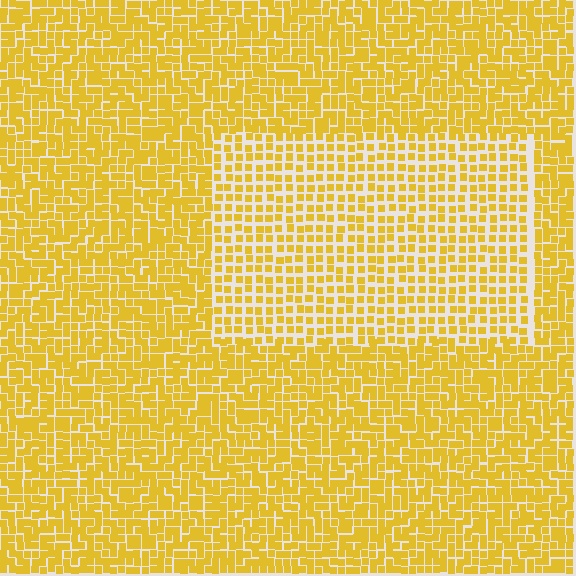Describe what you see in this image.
The image contains small yellow elements arranged at two different densities. A rectangle-shaped region is visible where the elements are less densely packed than the surrounding area.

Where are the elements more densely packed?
The elements are more densely packed outside the rectangle boundary.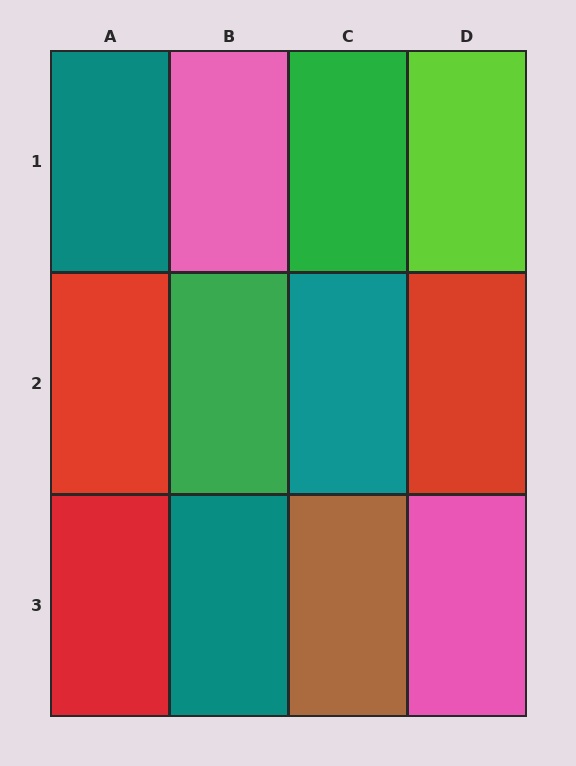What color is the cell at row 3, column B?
Teal.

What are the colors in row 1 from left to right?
Teal, pink, green, lime.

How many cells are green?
2 cells are green.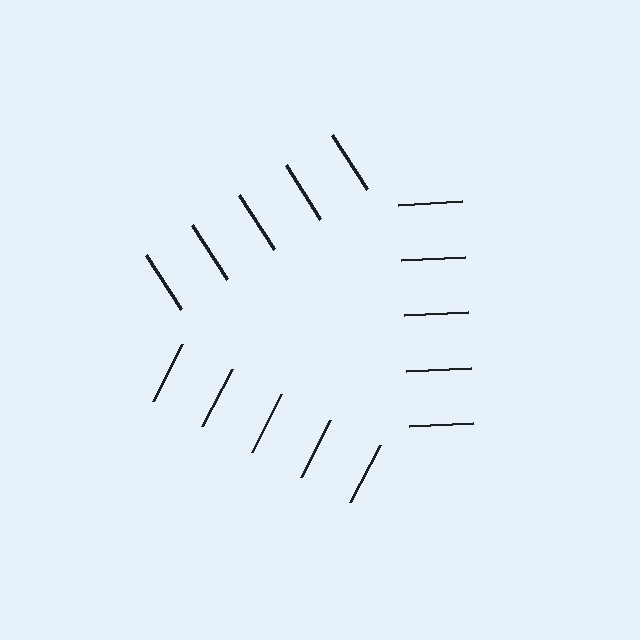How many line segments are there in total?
15 — 5 along each of the 3 edges.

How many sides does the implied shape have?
3 sides — the line-ends trace a triangle.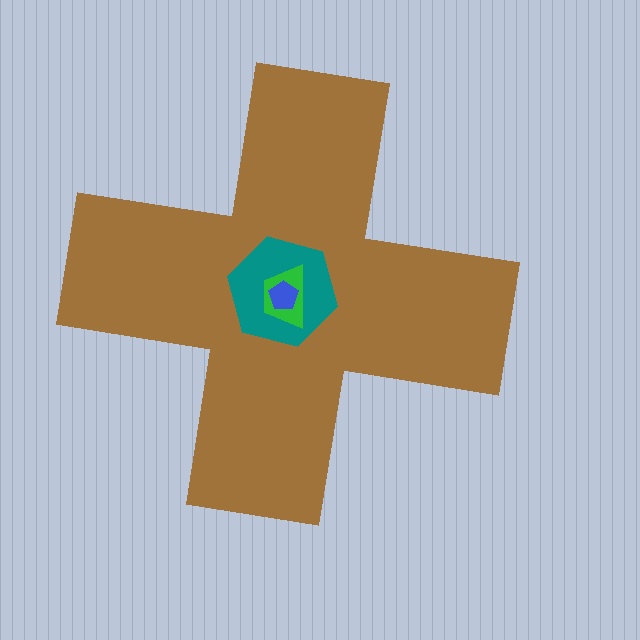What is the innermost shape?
The blue pentagon.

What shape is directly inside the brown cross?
The teal hexagon.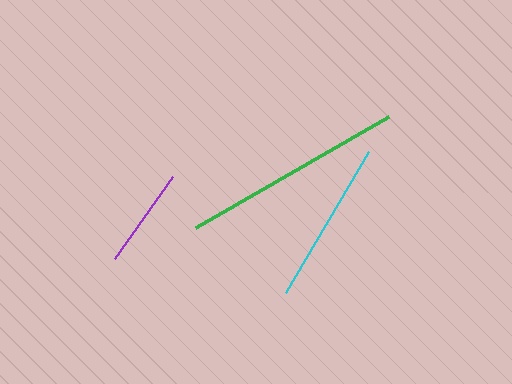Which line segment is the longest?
The green line is the longest at approximately 224 pixels.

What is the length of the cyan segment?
The cyan segment is approximately 163 pixels long.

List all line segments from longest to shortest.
From longest to shortest: green, cyan, purple.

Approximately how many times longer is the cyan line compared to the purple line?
The cyan line is approximately 1.6 times the length of the purple line.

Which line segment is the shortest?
The purple line is the shortest at approximately 100 pixels.